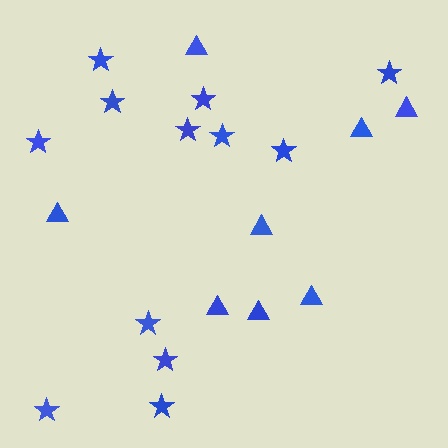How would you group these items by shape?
There are 2 groups: one group of stars (12) and one group of triangles (8).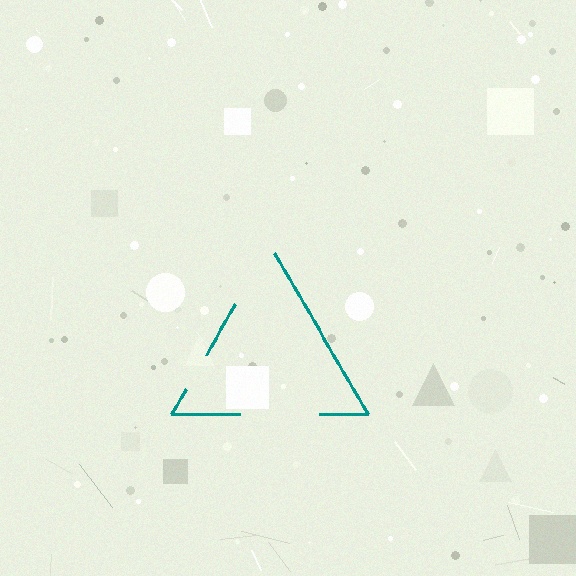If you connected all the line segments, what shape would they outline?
They would outline a triangle.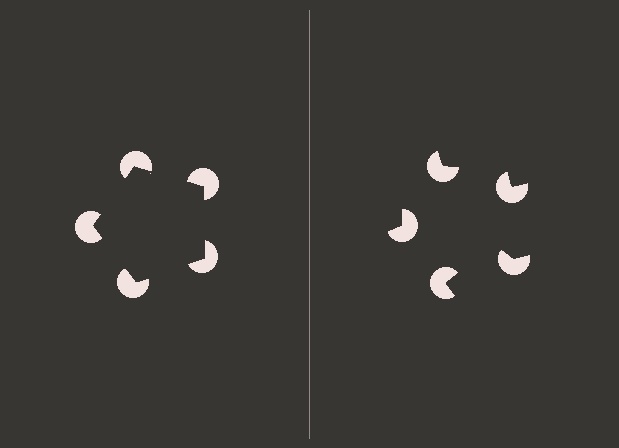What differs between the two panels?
The pac-man discs are positioned identically on both sides; only the wedge orientations differ. On the left they align to a pentagon; on the right they are misaligned.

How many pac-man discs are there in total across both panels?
10 — 5 on each side.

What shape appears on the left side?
An illusory pentagon.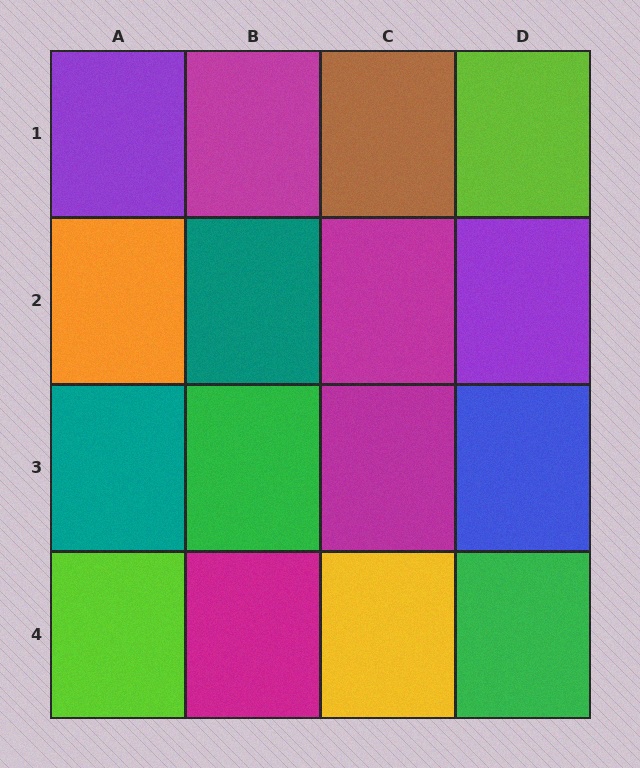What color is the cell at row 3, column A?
Teal.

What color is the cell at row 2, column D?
Purple.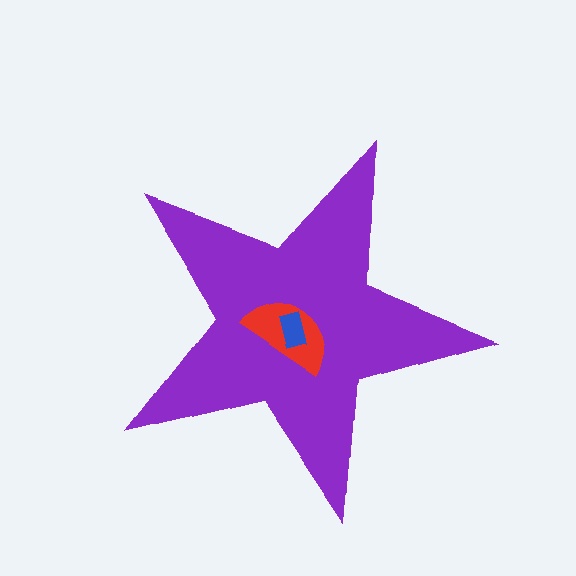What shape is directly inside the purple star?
The red semicircle.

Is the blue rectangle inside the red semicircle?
Yes.